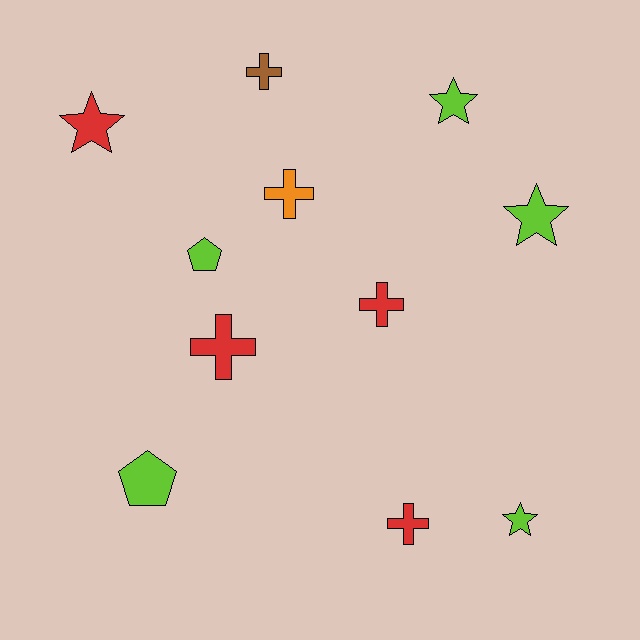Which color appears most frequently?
Lime, with 5 objects.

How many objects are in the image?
There are 11 objects.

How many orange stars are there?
There are no orange stars.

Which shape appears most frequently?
Cross, with 5 objects.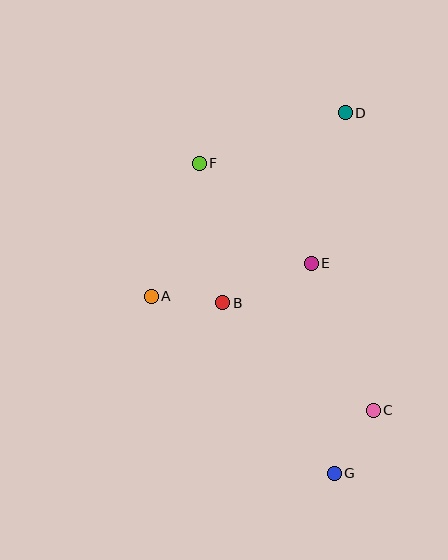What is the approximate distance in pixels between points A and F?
The distance between A and F is approximately 141 pixels.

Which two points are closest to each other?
Points A and B are closest to each other.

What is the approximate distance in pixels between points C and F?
The distance between C and F is approximately 302 pixels.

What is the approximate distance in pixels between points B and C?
The distance between B and C is approximately 185 pixels.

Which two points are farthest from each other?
Points D and G are farthest from each other.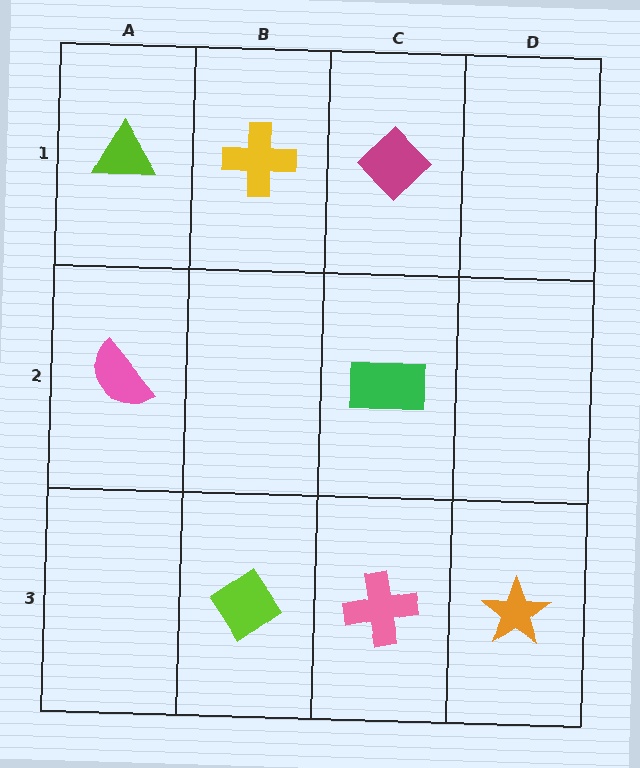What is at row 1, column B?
A yellow cross.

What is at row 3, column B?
A lime diamond.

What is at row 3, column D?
An orange star.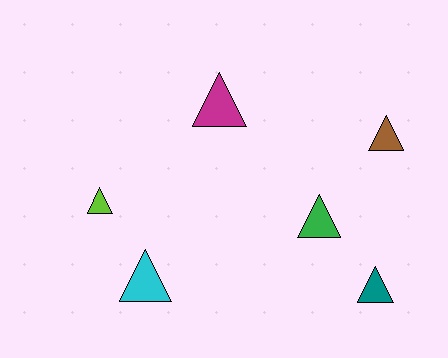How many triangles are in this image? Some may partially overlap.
There are 6 triangles.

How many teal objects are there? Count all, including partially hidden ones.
There is 1 teal object.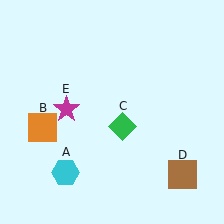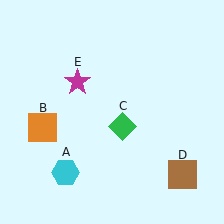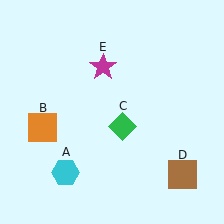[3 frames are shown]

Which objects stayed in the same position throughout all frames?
Cyan hexagon (object A) and orange square (object B) and green diamond (object C) and brown square (object D) remained stationary.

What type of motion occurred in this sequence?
The magenta star (object E) rotated clockwise around the center of the scene.